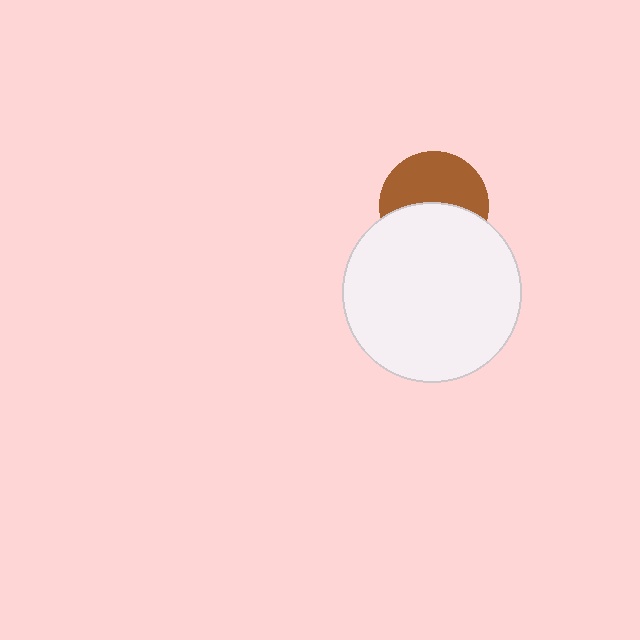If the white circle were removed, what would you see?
You would see the complete brown circle.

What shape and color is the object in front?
The object in front is a white circle.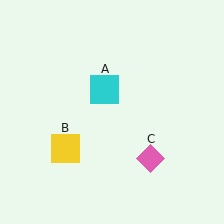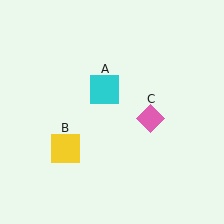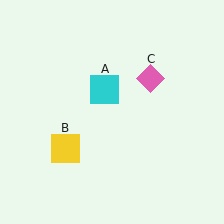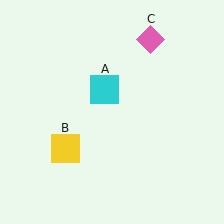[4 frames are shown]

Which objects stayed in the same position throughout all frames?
Cyan square (object A) and yellow square (object B) remained stationary.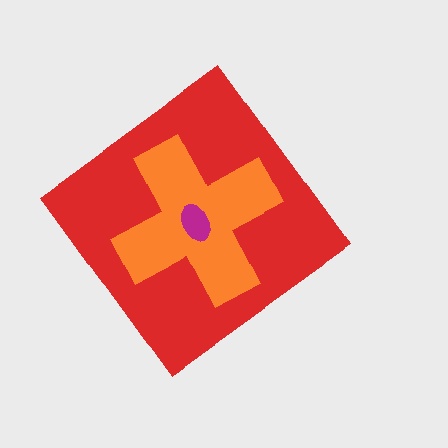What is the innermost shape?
The magenta ellipse.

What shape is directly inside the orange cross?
The magenta ellipse.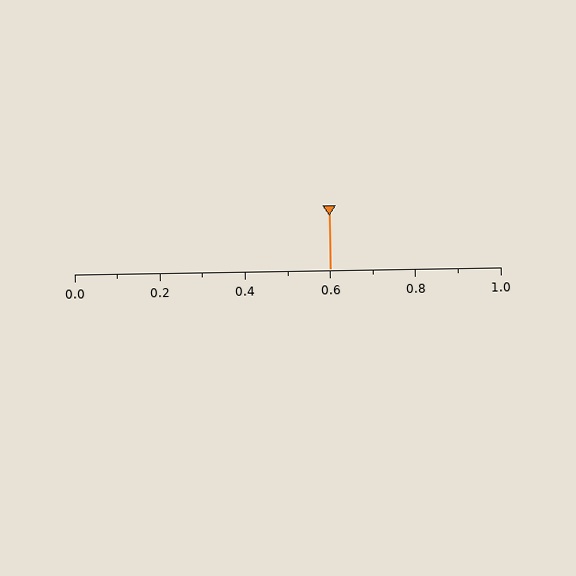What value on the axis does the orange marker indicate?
The marker indicates approximately 0.6.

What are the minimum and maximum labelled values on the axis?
The axis runs from 0.0 to 1.0.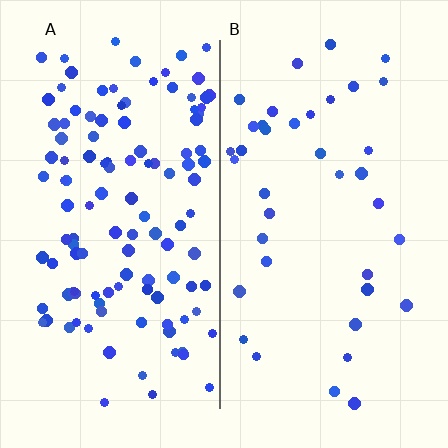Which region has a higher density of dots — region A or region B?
A (the left).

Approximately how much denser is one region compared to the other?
Approximately 3.2× — region A over region B.